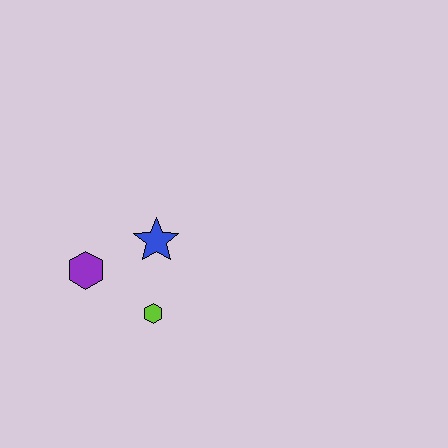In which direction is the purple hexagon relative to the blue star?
The purple hexagon is to the left of the blue star.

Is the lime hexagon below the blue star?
Yes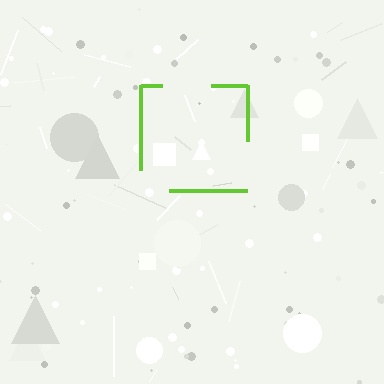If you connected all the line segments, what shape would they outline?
They would outline a square.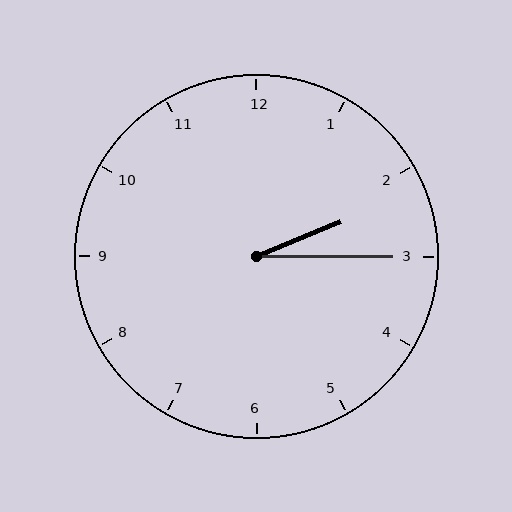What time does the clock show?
2:15.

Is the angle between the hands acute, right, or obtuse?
It is acute.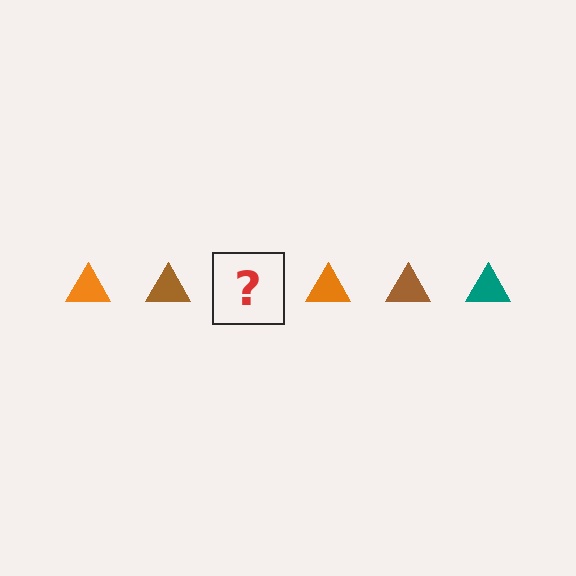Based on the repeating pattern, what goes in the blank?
The blank should be a teal triangle.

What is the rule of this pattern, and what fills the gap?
The rule is that the pattern cycles through orange, brown, teal triangles. The gap should be filled with a teal triangle.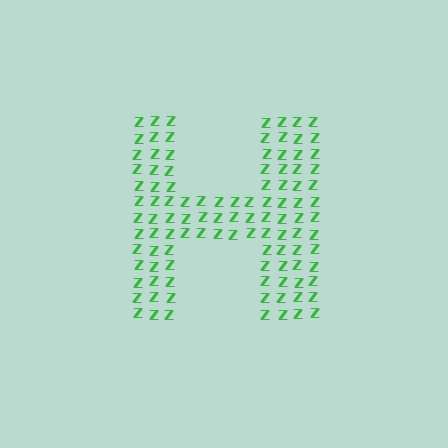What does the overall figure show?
The overall figure shows the letter H.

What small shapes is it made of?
It is made of small letter Z's.